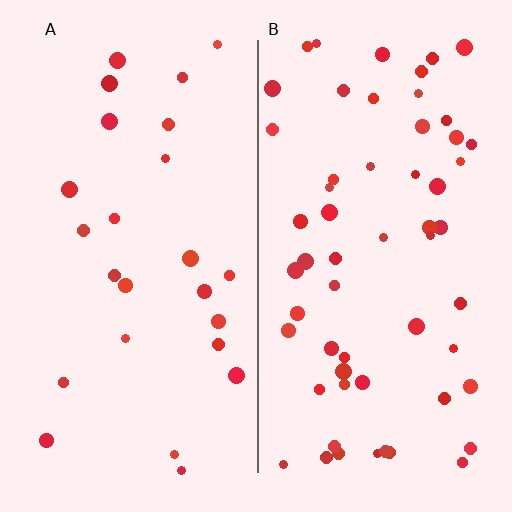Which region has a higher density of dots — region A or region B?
B (the right).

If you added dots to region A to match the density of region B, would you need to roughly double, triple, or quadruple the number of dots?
Approximately double.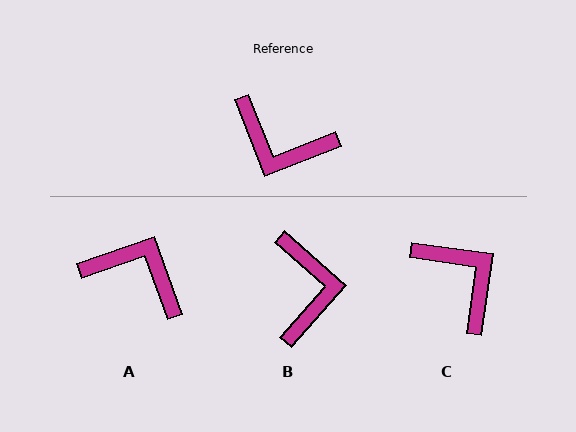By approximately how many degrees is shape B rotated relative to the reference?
Approximately 117 degrees counter-clockwise.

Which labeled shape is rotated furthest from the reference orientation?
A, about 178 degrees away.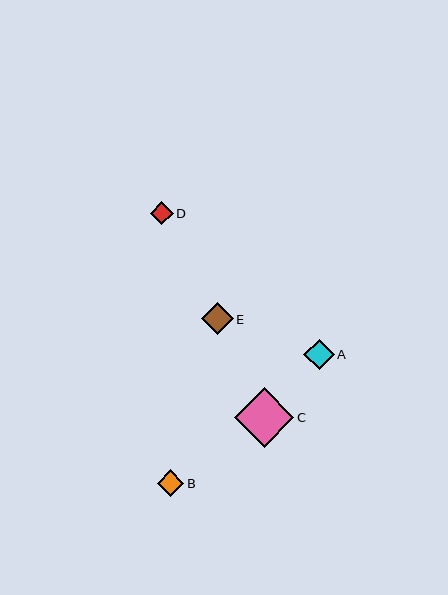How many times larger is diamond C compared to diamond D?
Diamond C is approximately 2.6 times the size of diamond D.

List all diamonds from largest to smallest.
From largest to smallest: C, E, A, B, D.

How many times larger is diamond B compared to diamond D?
Diamond B is approximately 1.1 times the size of diamond D.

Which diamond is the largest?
Diamond C is the largest with a size of approximately 60 pixels.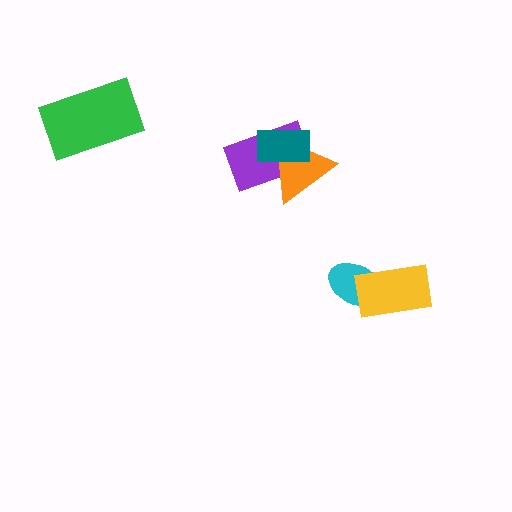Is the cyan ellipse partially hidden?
Yes, it is partially covered by another shape.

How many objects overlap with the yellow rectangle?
1 object overlaps with the yellow rectangle.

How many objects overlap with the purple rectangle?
2 objects overlap with the purple rectangle.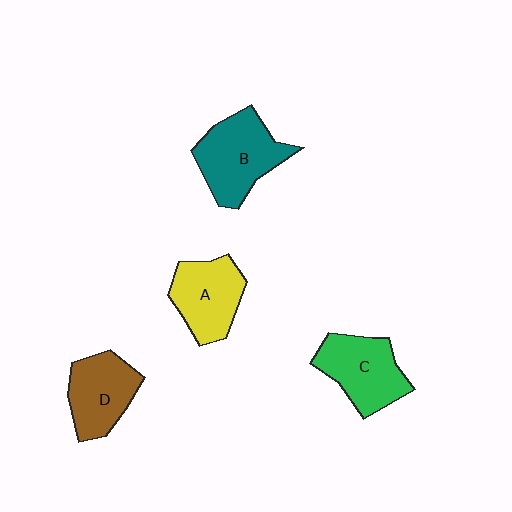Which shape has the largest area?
Shape B (teal).